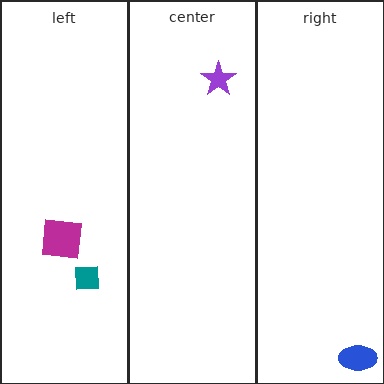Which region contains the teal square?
The left region.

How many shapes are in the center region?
1.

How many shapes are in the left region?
2.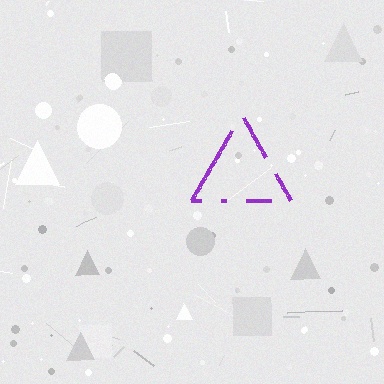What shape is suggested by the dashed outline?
The dashed outline suggests a triangle.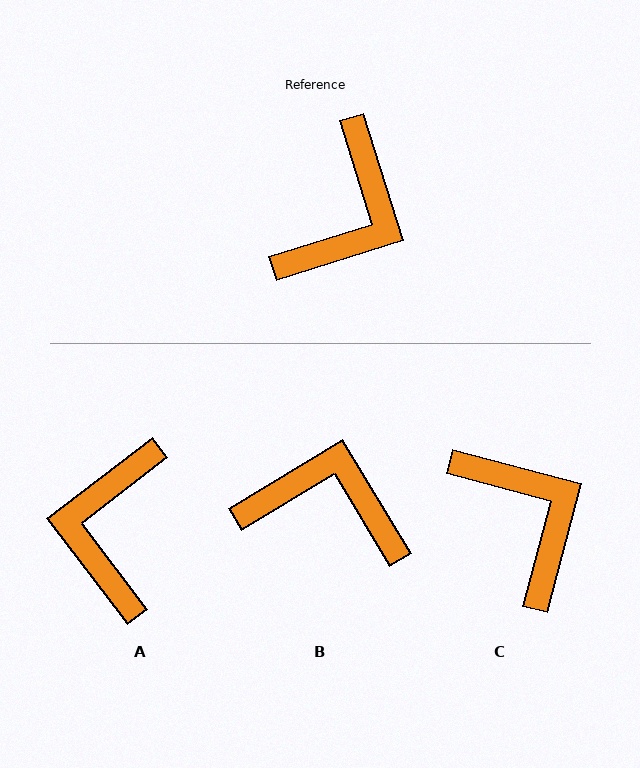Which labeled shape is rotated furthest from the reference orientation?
A, about 160 degrees away.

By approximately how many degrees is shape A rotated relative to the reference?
Approximately 160 degrees clockwise.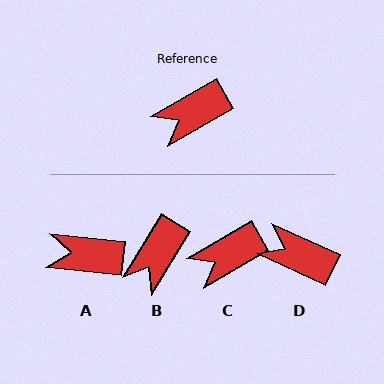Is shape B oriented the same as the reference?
No, it is off by about 29 degrees.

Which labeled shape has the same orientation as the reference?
C.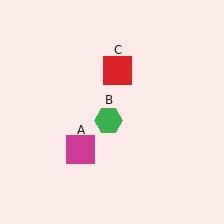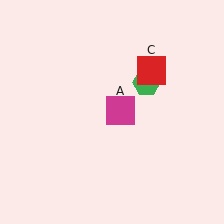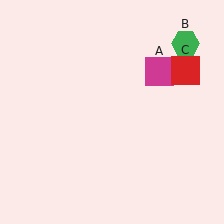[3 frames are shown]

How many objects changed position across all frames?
3 objects changed position: magenta square (object A), green hexagon (object B), red square (object C).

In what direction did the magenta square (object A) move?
The magenta square (object A) moved up and to the right.